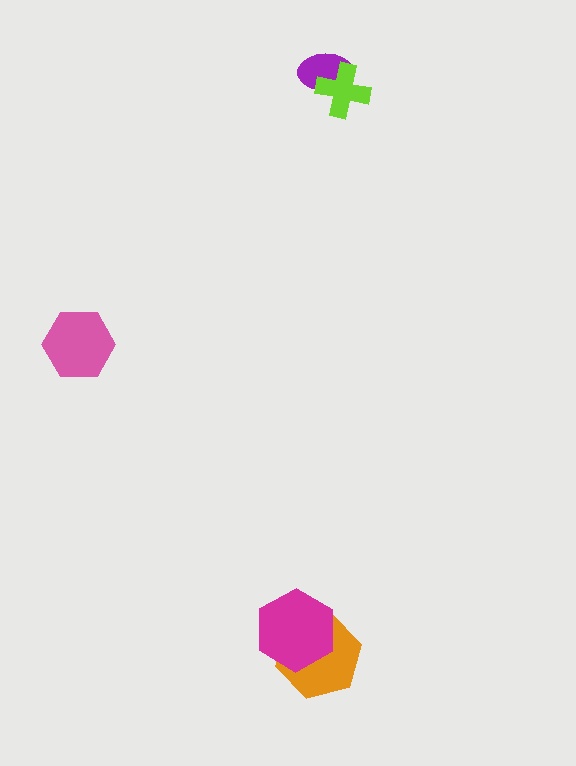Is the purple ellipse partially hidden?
Yes, it is partially covered by another shape.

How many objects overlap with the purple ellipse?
1 object overlaps with the purple ellipse.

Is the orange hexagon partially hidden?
Yes, it is partially covered by another shape.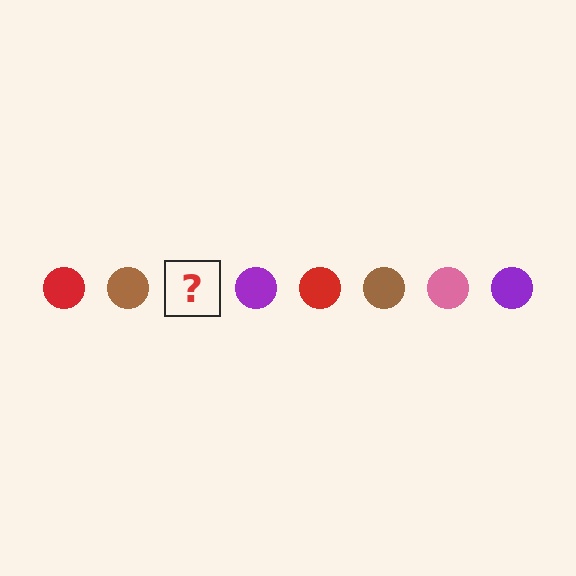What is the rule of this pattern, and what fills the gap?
The rule is that the pattern cycles through red, brown, pink, purple circles. The gap should be filled with a pink circle.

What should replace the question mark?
The question mark should be replaced with a pink circle.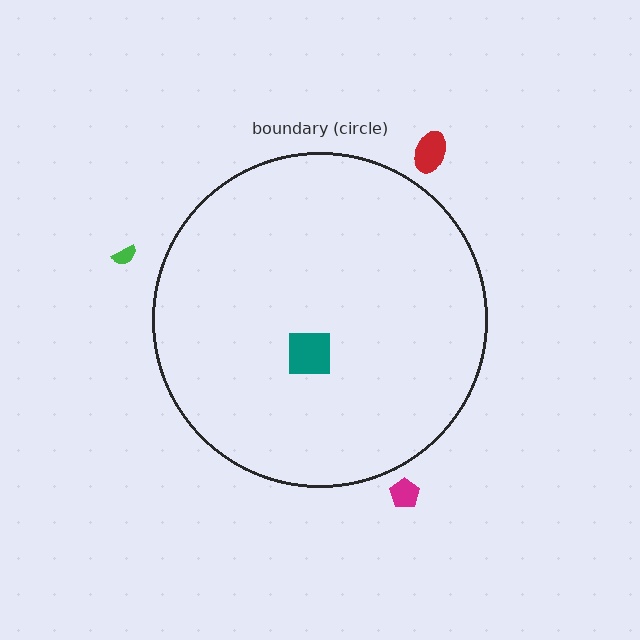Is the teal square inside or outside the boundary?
Inside.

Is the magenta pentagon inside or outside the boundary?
Outside.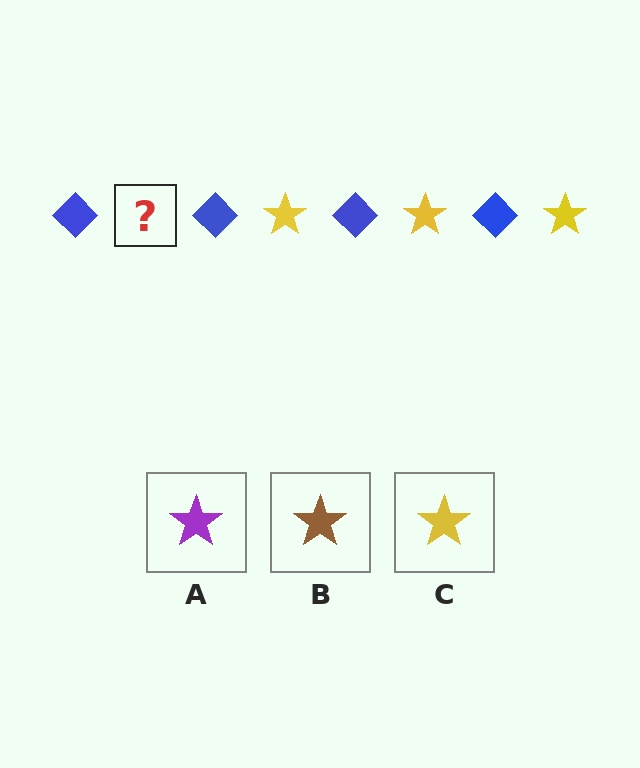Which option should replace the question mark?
Option C.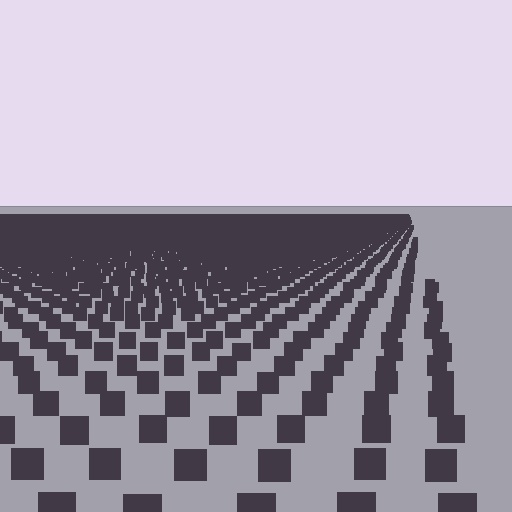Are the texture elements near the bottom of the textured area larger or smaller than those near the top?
Larger. Near the bottom, elements are closer to the viewer and appear at a bigger on-screen size.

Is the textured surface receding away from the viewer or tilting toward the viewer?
The surface is receding away from the viewer. Texture elements get smaller and denser toward the top.